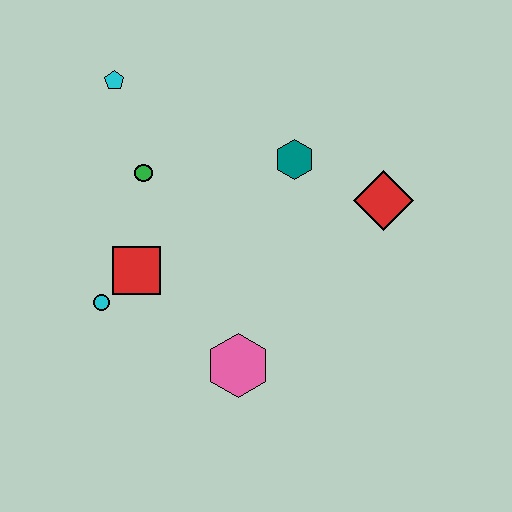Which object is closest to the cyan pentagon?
The green circle is closest to the cyan pentagon.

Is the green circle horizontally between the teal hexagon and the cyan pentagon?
Yes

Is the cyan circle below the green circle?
Yes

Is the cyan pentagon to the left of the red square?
Yes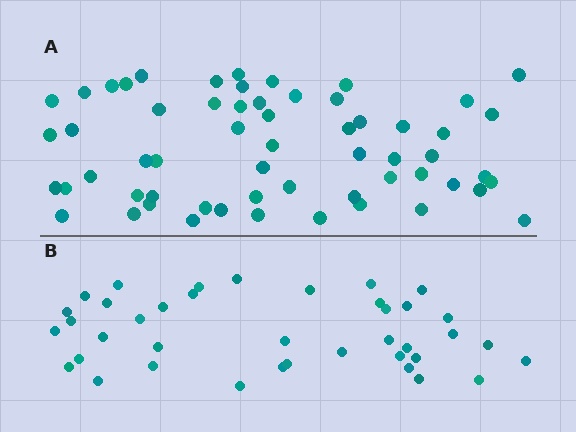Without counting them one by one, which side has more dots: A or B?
Region A (the top region) has more dots.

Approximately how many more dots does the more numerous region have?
Region A has approximately 20 more dots than region B.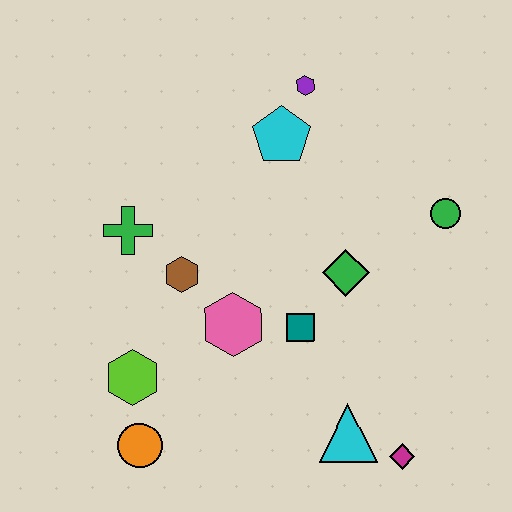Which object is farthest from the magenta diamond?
The purple hexagon is farthest from the magenta diamond.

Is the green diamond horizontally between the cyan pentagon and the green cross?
No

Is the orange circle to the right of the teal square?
No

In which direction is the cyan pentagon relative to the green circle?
The cyan pentagon is to the left of the green circle.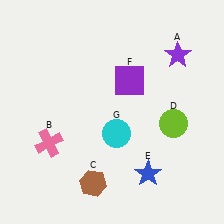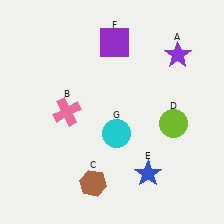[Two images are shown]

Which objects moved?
The objects that moved are: the pink cross (B), the purple square (F).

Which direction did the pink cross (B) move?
The pink cross (B) moved up.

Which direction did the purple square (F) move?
The purple square (F) moved up.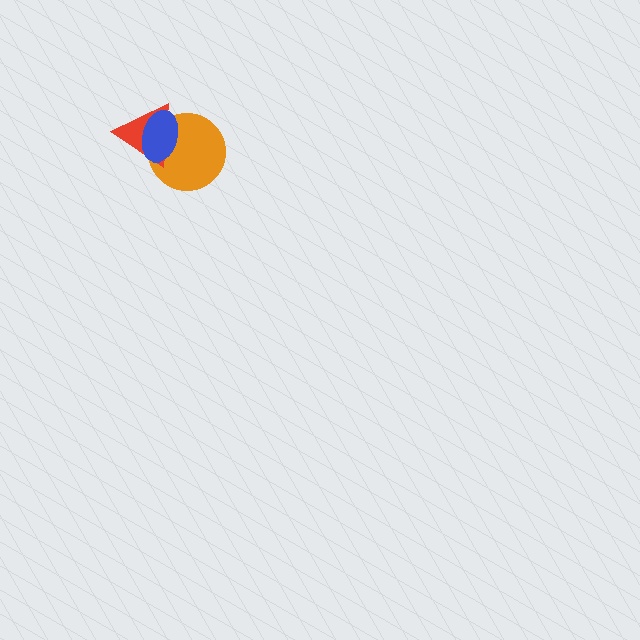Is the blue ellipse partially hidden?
No, no other shape covers it.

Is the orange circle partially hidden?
Yes, it is partially covered by another shape.